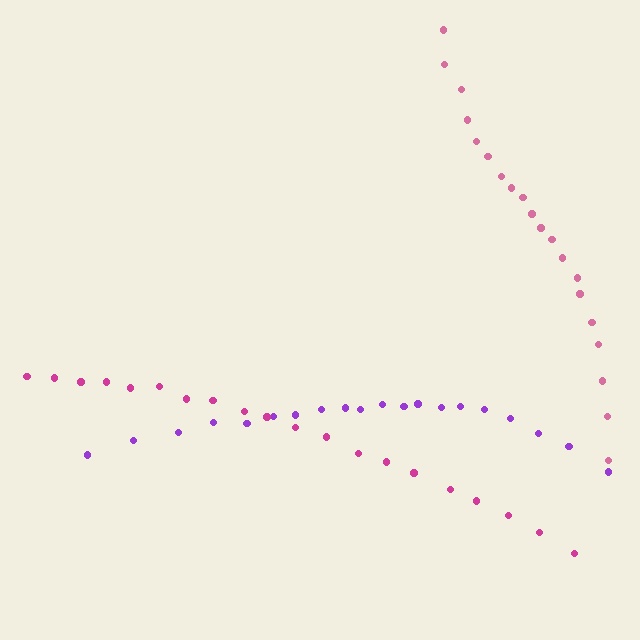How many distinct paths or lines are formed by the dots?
There are 3 distinct paths.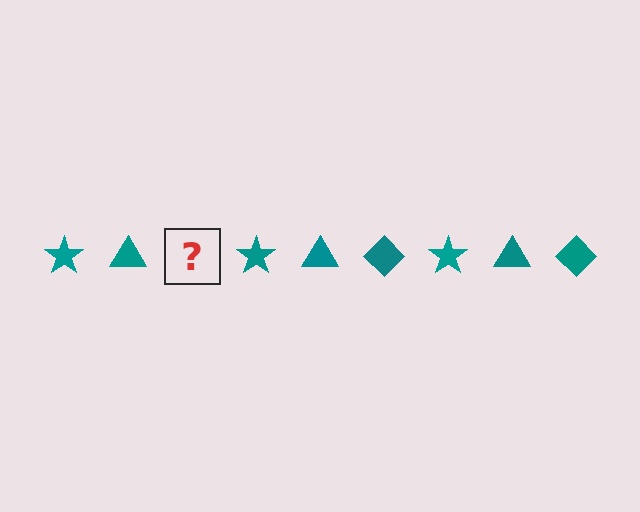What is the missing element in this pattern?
The missing element is a teal diamond.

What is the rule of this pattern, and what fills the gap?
The rule is that the pattern cycles through star, triangle, diamond shapes in teal. The gap should be filled with a teal diamond.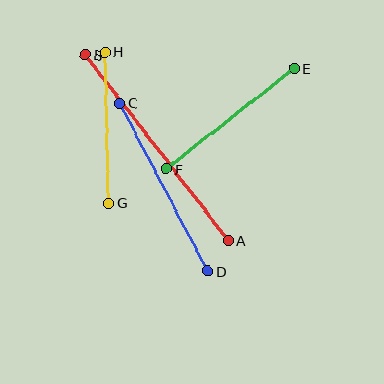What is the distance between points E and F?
The distance is approximately 163 pixels.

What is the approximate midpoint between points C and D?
The midpoint is at approximately (164, 187) pixels.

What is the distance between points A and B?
The distance is approximately 234 pixels.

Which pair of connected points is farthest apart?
Points A and B are farthest apart.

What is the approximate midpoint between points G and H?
The midpoint is at approximately (107, 128) pixels.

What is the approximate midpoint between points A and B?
The midpoint is at approximately (157, 148) pixels.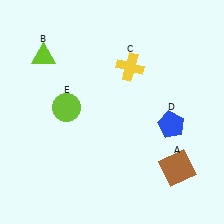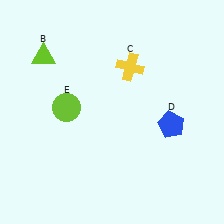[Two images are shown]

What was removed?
The brown square (A) was removed in Image 2.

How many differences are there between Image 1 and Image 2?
There is 1 difference between the two images.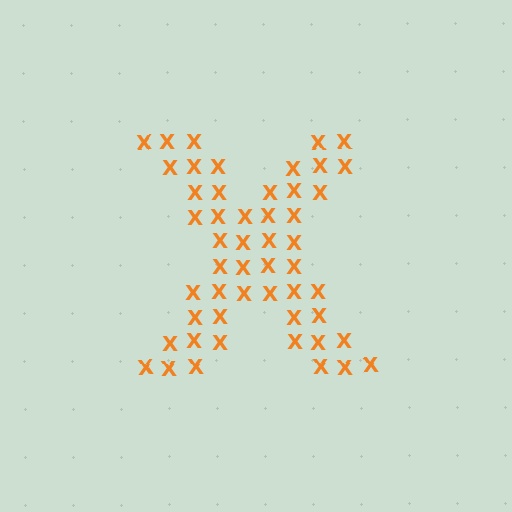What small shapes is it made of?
It is made of small letter X's.